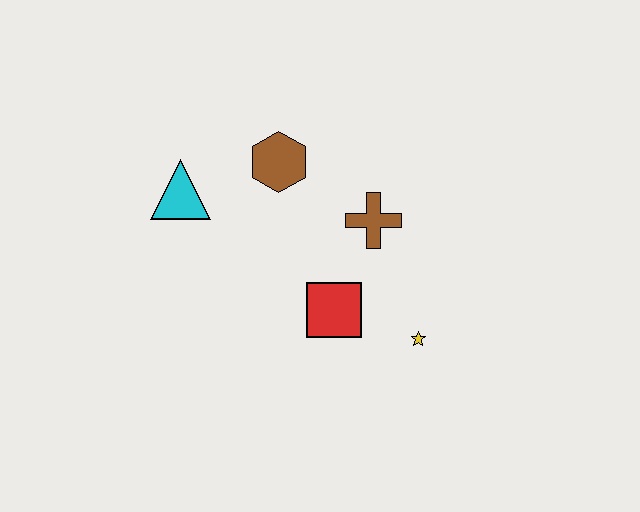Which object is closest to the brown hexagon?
The cyan triangle is closest to the brown hexagon.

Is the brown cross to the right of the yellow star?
No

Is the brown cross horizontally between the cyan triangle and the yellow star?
Yes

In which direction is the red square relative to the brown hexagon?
The red square is below the brown hexagon.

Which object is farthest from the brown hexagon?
The yellow star is farthest from the brown hexagon.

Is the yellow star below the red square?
Yes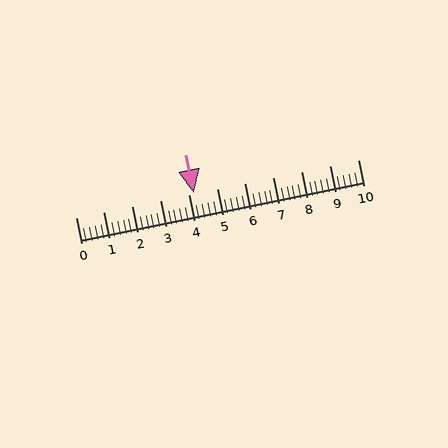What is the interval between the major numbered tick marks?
The major tick marks are spaced 1 units apart.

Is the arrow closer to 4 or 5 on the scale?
The arrow is closer to 4.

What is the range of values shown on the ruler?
The ruler shows values from 0 to 10.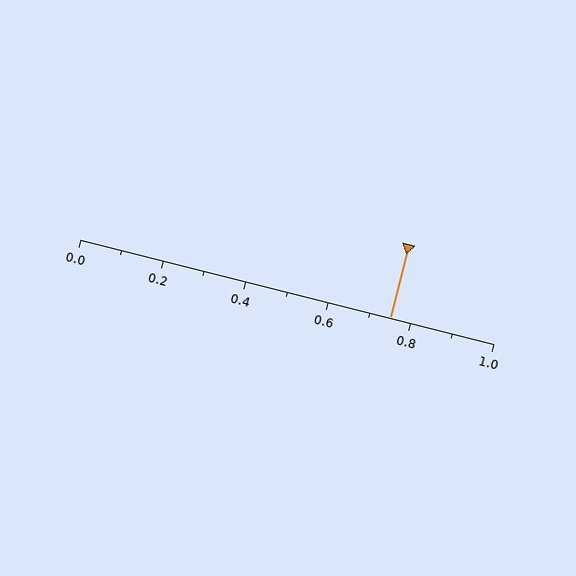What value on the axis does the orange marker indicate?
The marker indicates approximately 0.75.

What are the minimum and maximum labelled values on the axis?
The axis runs from 0.0 to 1.0.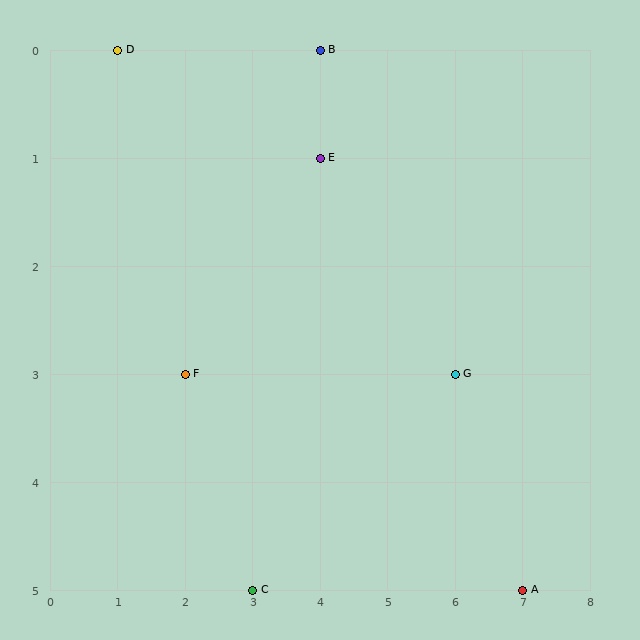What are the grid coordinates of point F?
Point F is at grid coordinates (2, 3).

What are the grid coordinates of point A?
Point A is at grid coordinates (7, 5).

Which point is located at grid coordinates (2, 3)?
Point F is at (2, 3).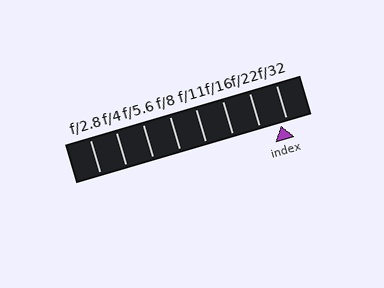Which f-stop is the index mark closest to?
The index mark is closest to f/32.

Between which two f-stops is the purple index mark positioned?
The index mark is between f/22 and f/32.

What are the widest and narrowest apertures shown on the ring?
The widest aperture shown is f/2.8 and the narrowest is f/32.